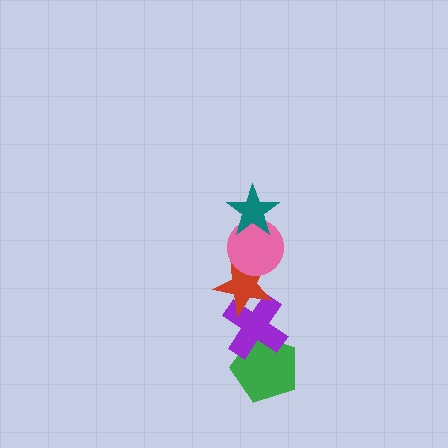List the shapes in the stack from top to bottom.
From top to bottom: the teal star, the pink circle, the red star, the purple cross, the green pentagon.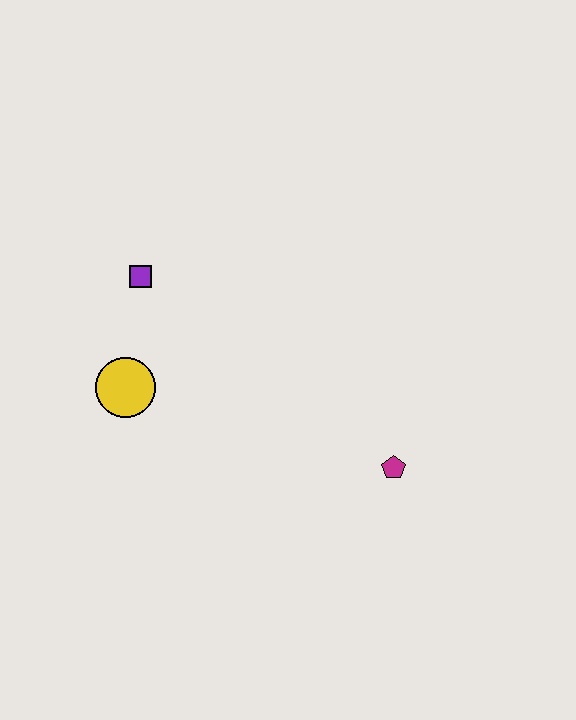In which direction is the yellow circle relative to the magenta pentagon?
The yellow circle is to the left of the magenta pentagon.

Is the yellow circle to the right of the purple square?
No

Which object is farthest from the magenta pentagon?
The purple square is farthest from the magenta pentagon.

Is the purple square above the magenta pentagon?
Yes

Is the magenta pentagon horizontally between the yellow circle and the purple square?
No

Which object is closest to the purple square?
The yellow circle is closest to the purple square.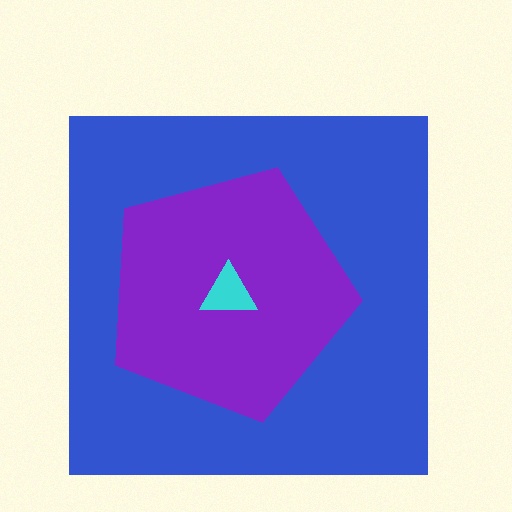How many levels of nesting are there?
3.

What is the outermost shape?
The blue square.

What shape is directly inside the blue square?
The purple pentagon.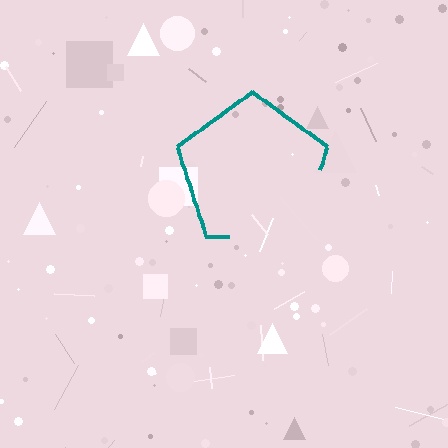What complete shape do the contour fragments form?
The contour fragments form a pentagon.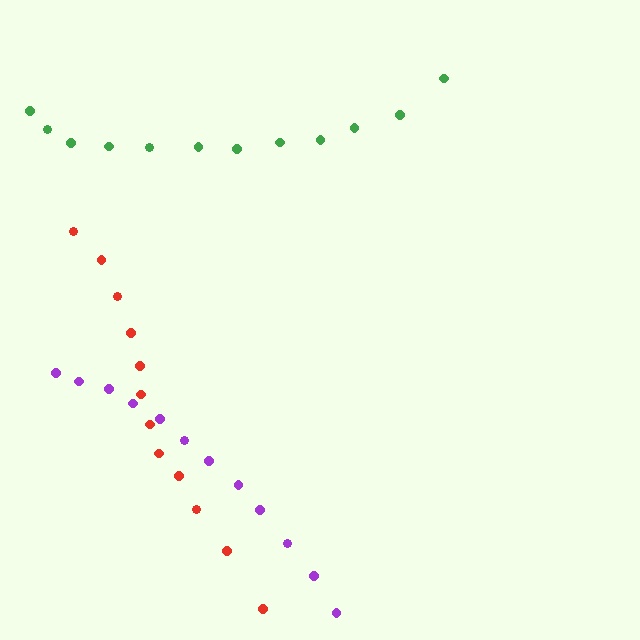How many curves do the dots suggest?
There are 3 distinct paths.